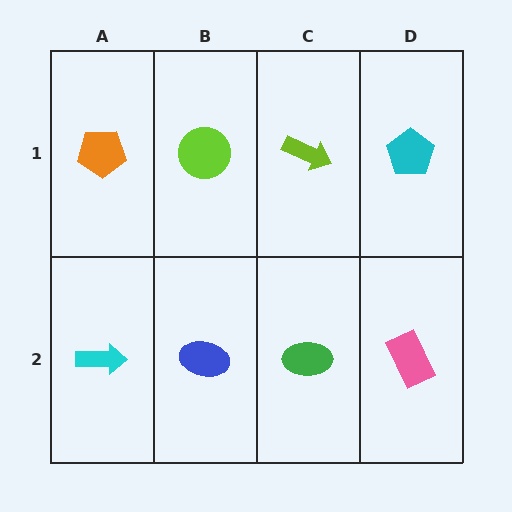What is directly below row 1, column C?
A green ellipse.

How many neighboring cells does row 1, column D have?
2.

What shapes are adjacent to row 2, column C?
A lime arrow (row 1, column C), a blue ellipse (row 2, column B), a pink rectangle (row 2, column D).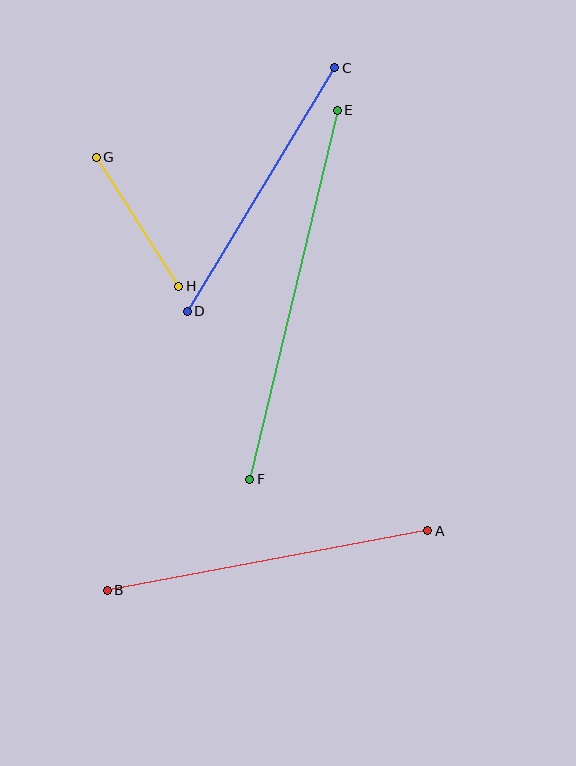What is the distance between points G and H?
The distance is approximately 153 pixels.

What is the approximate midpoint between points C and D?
The midpoint is at approximately (261, 189) pixels.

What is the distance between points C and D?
The distance is approximately 285 pixels.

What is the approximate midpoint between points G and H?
The midpoint is at approximately (137, 222) pixels.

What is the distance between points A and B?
The distance is approximately 326 pixels.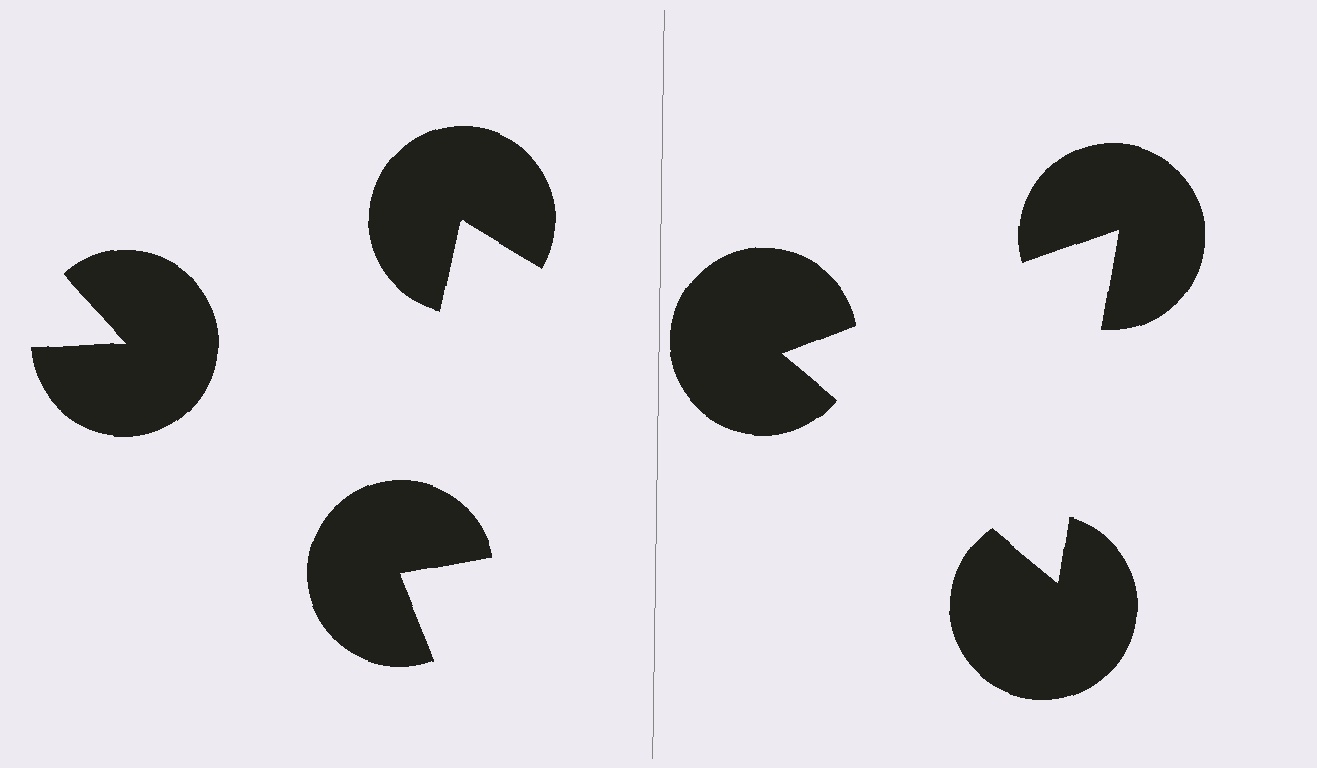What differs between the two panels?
The pac-man discs are positioned identically on both sides; only the wedge orientations differ. On the right they align to a triangle; on the left they are misaligned.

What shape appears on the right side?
An illusory triangle.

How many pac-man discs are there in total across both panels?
6 — 3 on each side.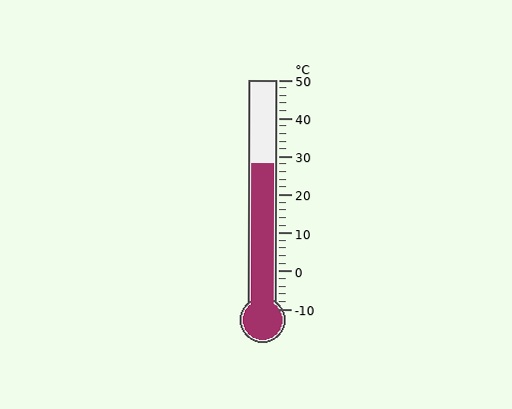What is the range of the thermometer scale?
The thermometer scale ranges from -10°C to 50°C.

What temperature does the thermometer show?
The thermometer shows approximately 28°C.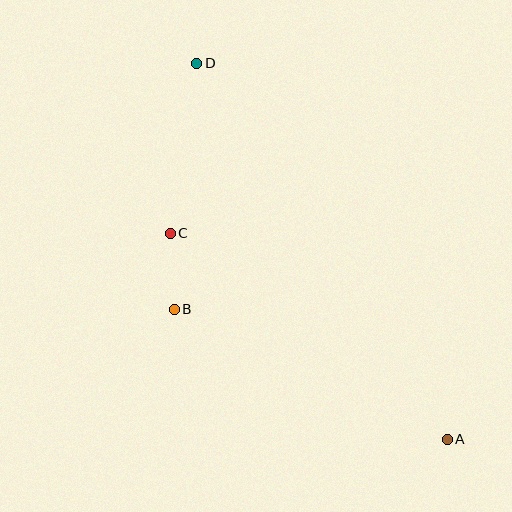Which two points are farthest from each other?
Points A and D are farthest from each other.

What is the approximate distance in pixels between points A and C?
The distance between A and C is approximately 345 pixels.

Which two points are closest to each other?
Points B and C are closest to each other.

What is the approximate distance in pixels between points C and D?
The distance between C and D is approximately 172 pixels.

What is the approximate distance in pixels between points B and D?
The distance between B and D is approximately 247 pixels.